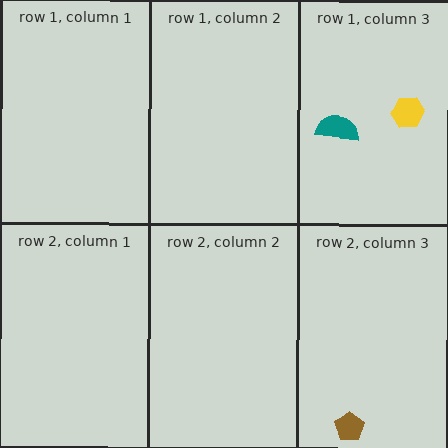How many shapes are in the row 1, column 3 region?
2.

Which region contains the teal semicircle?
The row 1, column 3 region.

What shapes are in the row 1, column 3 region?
The teal semicircle, the yellow hexagon.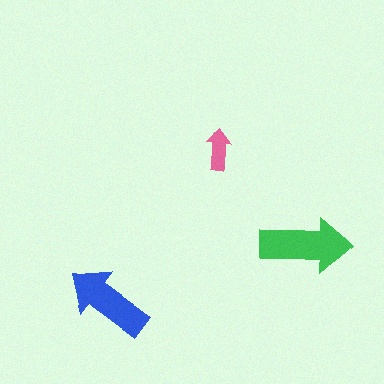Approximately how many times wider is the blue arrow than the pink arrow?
About 2 times wider.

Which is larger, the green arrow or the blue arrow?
The green one.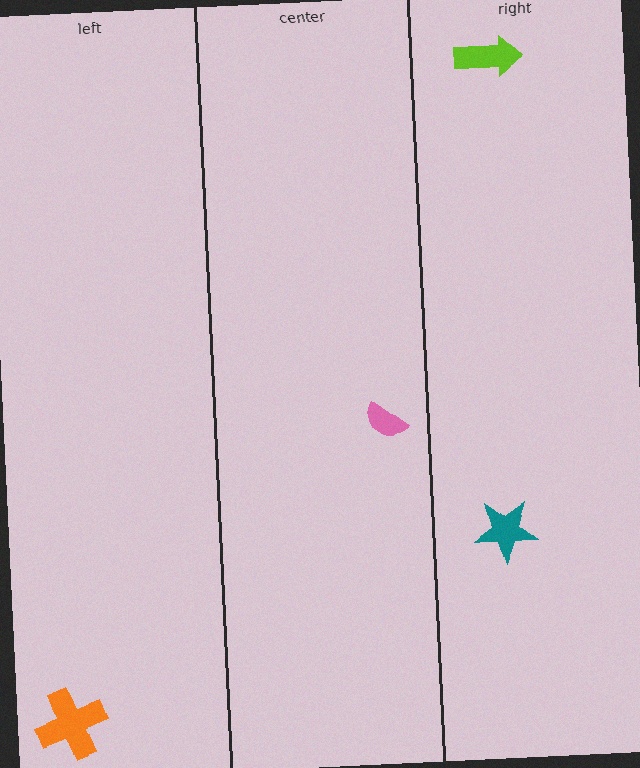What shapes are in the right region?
The teal star, the lime arrow.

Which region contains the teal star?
The right region.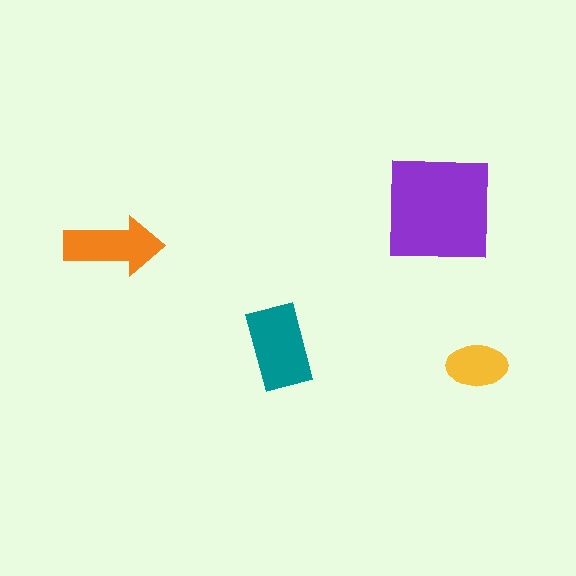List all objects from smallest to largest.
The yellow ellipse, the orange arrow, the teal rectangle, the purple square.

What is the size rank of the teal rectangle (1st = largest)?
2nd.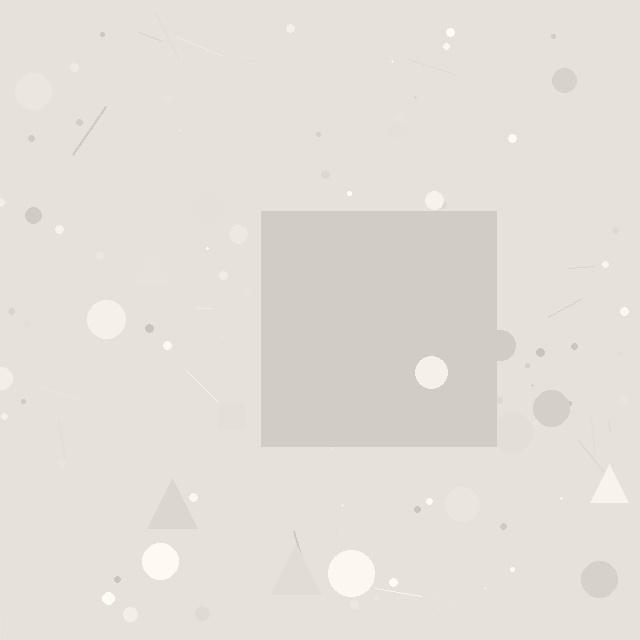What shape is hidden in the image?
A square is hidden in the image.